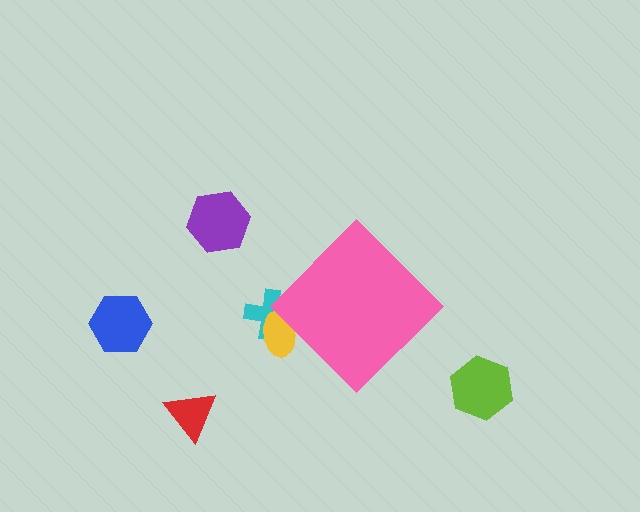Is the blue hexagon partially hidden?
No, the blue hexagon is fully visible.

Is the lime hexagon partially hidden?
No, the lime hexagon is fully visible.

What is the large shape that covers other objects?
A pink diamond.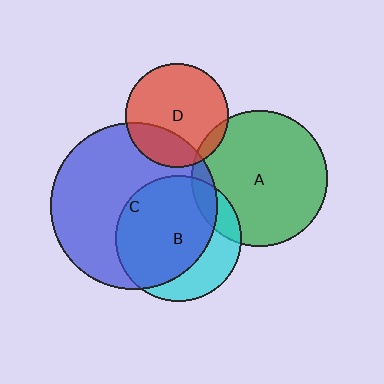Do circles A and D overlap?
Yes.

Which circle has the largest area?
Circle C (blue).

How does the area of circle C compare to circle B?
Approximately 1.8 times.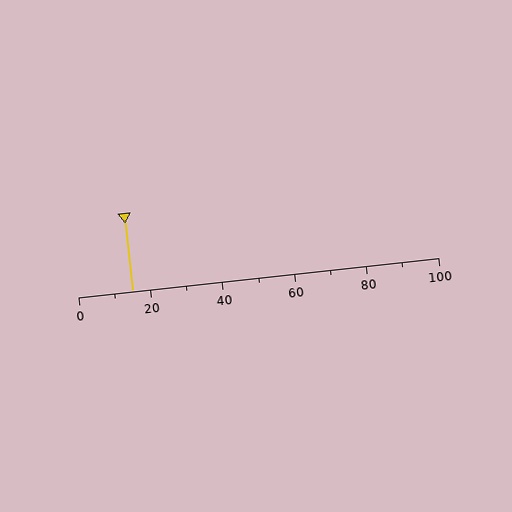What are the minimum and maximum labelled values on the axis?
The axis runs from 0 to 100.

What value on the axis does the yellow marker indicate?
The marker indicates approximately 15.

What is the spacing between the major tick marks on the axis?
The major ticks are spaced 20 apart.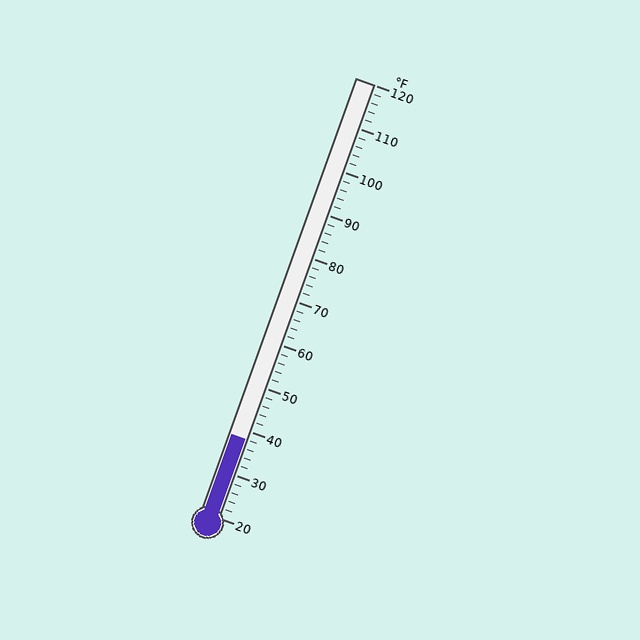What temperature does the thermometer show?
The thermometer shows approximately 38°F.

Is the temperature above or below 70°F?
The temperature is below 70°F.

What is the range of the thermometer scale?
The thermometer scale ranges from 20°F to 120°F.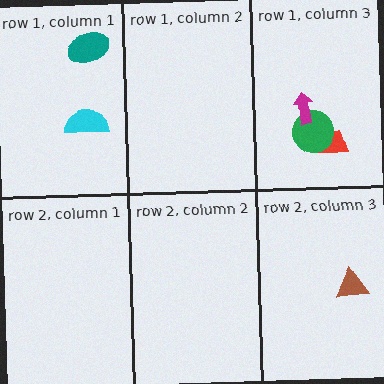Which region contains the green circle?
The row 1, column 3 region.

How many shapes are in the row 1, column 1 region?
2.